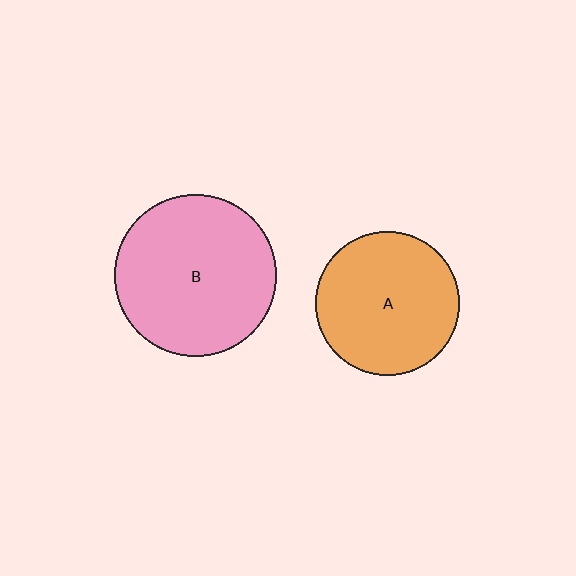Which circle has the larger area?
Circle B (pink).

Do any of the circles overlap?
No, none of the circles overlap.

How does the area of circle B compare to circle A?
Approximately 1.3 times.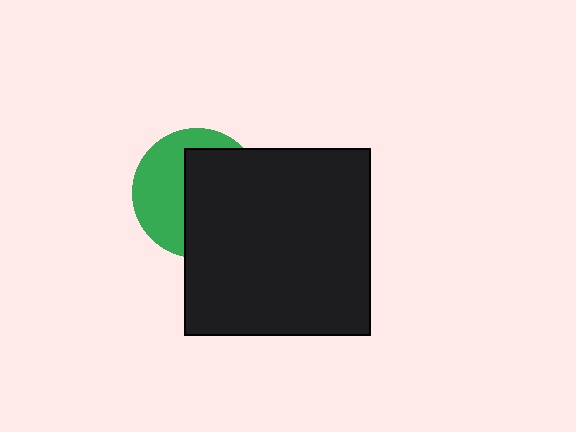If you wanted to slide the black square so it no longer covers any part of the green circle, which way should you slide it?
Slide it right — that is the most direct way to separate the two shapes.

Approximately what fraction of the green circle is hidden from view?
Roughly 56% of the green circle is hidden behind the black square.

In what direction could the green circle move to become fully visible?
The green circle could move left. That would shift it out from behind the black square entirely.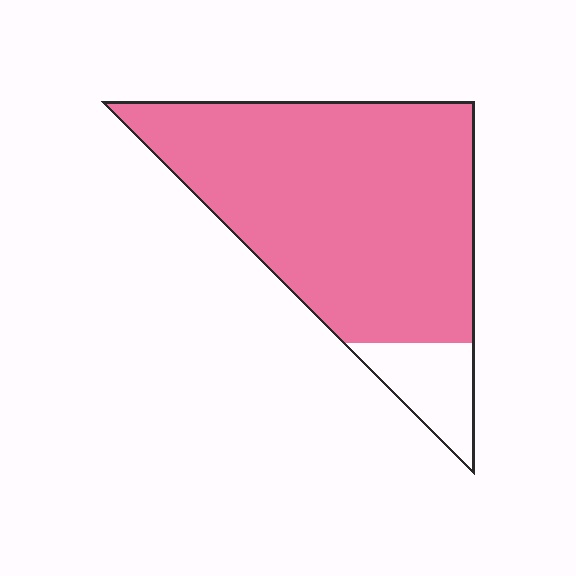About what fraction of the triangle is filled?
About seven eighths (7/8).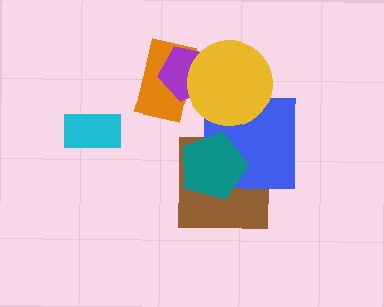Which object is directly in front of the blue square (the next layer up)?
The yellow circle is directly in front of the blue square.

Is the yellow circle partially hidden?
No, no other shape covers it.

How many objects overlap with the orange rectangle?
2 objects overlap with the orange rectangle.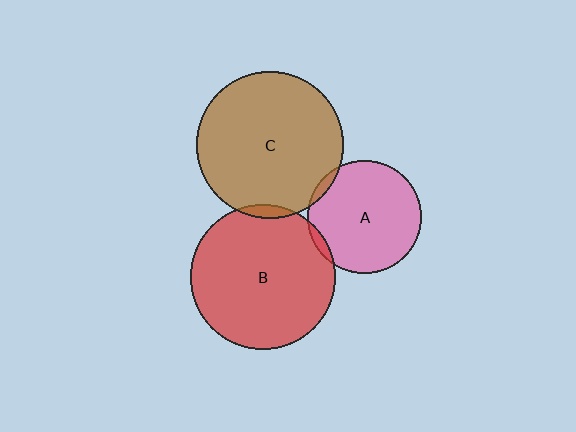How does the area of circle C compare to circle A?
Approximately 1.7 times.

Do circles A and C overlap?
Yes.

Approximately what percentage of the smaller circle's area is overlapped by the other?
Approximately 5%.